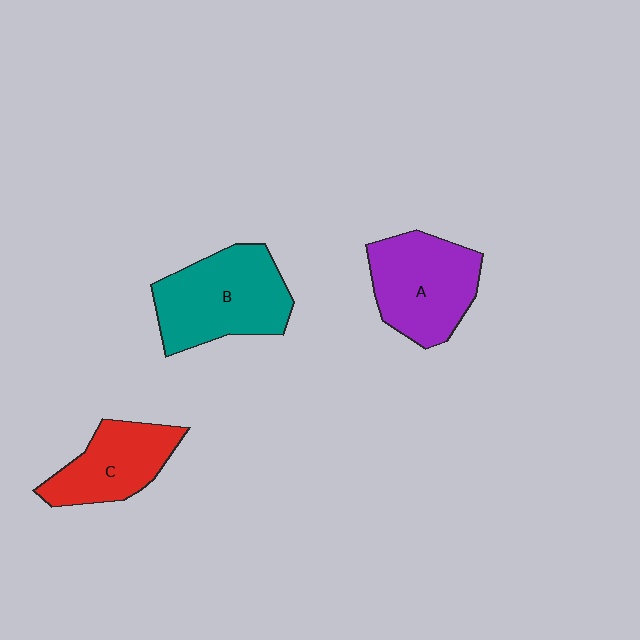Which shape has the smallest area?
Shape C (red).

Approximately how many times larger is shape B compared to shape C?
Approximately 1.4 times.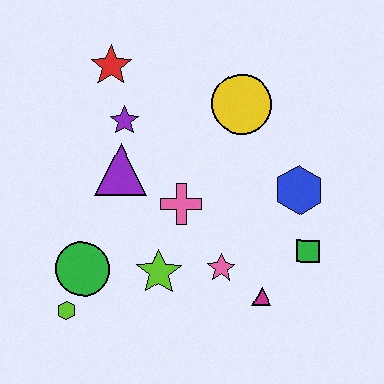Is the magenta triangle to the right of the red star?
Yes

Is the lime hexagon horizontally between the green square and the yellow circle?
No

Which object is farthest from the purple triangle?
The green square is farthest from the purple triangle.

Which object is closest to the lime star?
The pink star is closest to the lime star.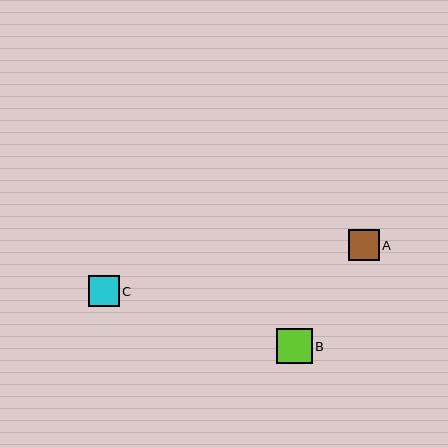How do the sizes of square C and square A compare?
Square C and square A are approximately the same size.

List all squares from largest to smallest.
From largest to smallest: B, C, A.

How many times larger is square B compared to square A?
Square B is approximately 1.2 times the size of square A.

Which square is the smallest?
Square A is the smallest with a size of approximately 31 pixels.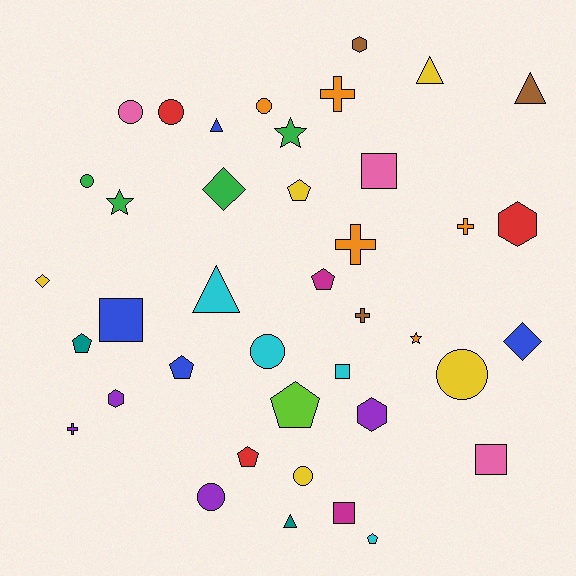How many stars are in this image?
There are 3 stars.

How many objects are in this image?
There are 40 objects.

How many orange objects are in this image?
There are 5 orange objects.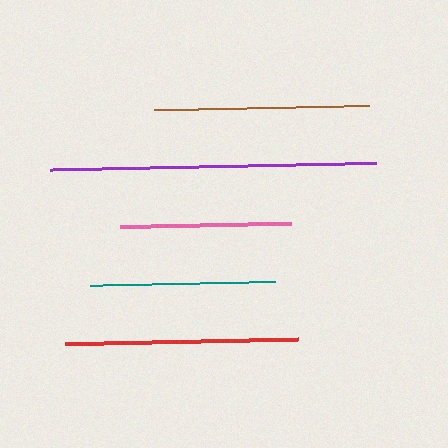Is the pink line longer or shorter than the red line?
The red line is longer than the pink line.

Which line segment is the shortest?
The pink line is the shortest at approximately 171 pixels.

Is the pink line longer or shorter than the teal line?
The teal line is longer than the pink line.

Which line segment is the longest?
The purple line is the longest at approximately 326 pixels.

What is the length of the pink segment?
The pink segment is approximately 171 pixels long.